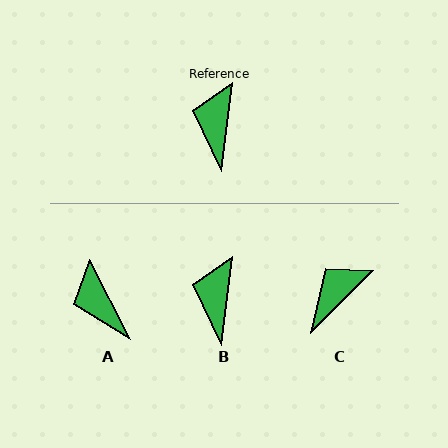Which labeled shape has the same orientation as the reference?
B.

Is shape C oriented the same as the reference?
No, it is off by about 38 degrees.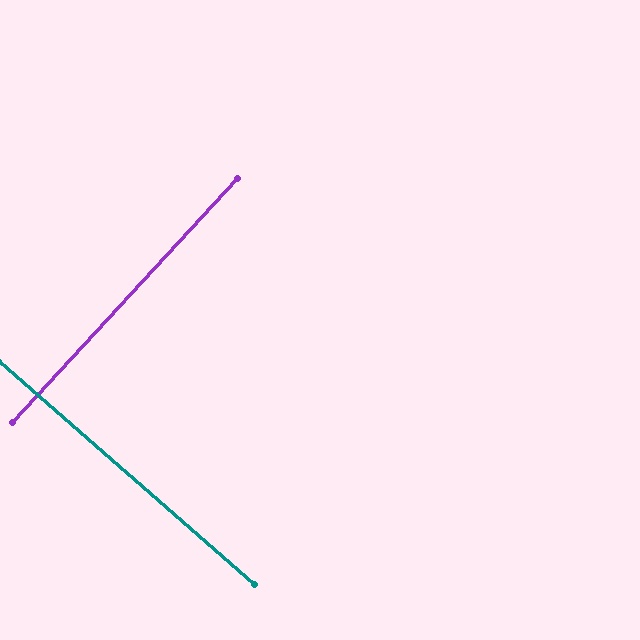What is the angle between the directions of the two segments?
Approximately 88 degrees.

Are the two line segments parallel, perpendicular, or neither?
Perpendicular — they meet at approximately 88°.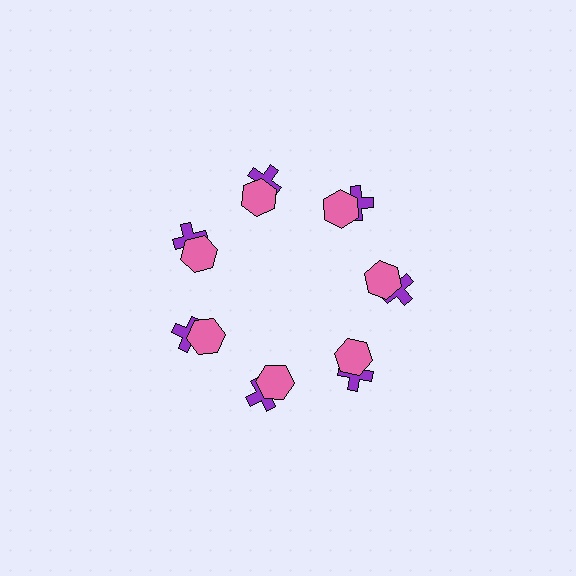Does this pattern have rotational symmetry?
Yes, this pattern has 7-fold rotational symmetry. It looks the same after rotating 51 degrees around the center.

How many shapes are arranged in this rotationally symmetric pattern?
There are 14 shapes, arranged in 7 groups of 2.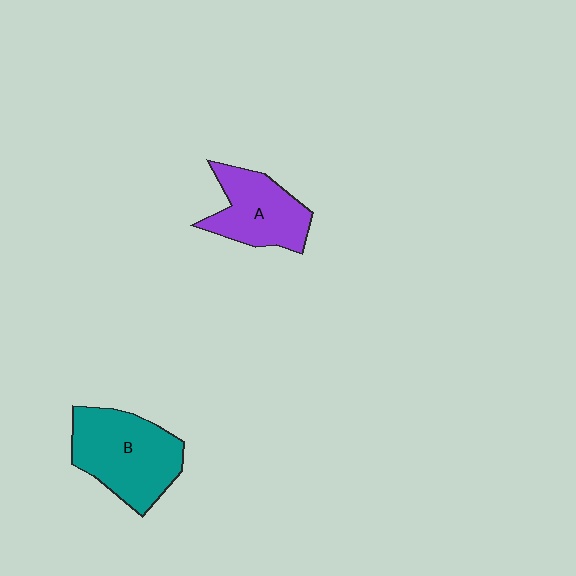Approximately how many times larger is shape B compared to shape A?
Approximately 1.3 times.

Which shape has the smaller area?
Shape A (purple).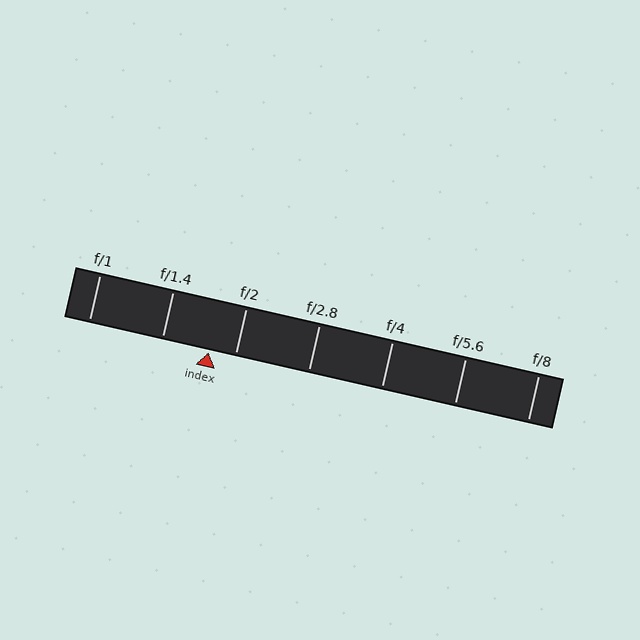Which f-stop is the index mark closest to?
The index mark is closest to f/2.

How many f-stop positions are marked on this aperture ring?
There are 7 f-stop positions marked.